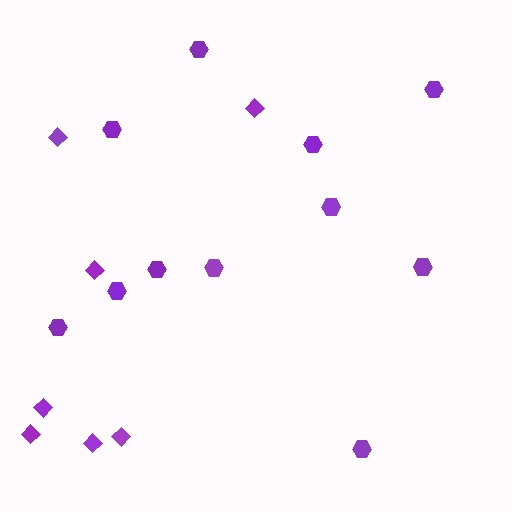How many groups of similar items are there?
There are 2 groups: one group of diamonds (7) and one group of hexagons (11).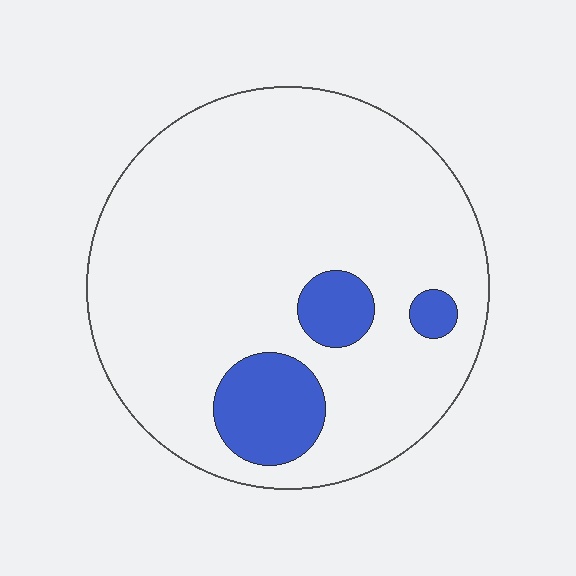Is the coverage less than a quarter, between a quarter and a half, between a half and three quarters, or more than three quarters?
Less than a quarter.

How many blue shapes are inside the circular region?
3.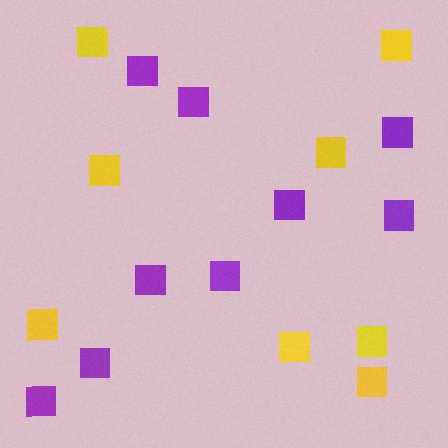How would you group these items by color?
There are 2 groups: one group of yellow squares (8) and one group of purple squares (9).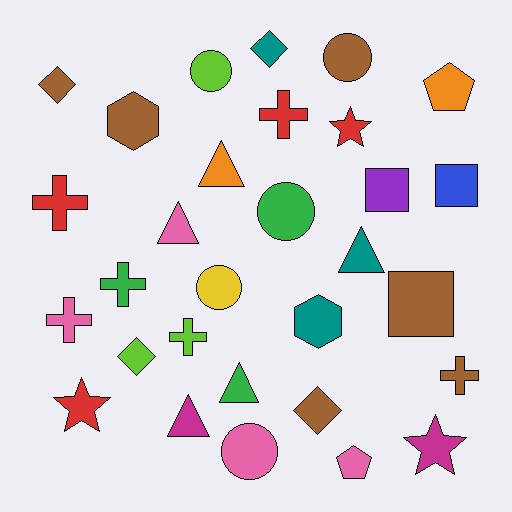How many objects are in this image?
There are 30 objects.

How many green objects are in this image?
There are 3 green objects.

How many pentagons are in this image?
There are 2 pentagons.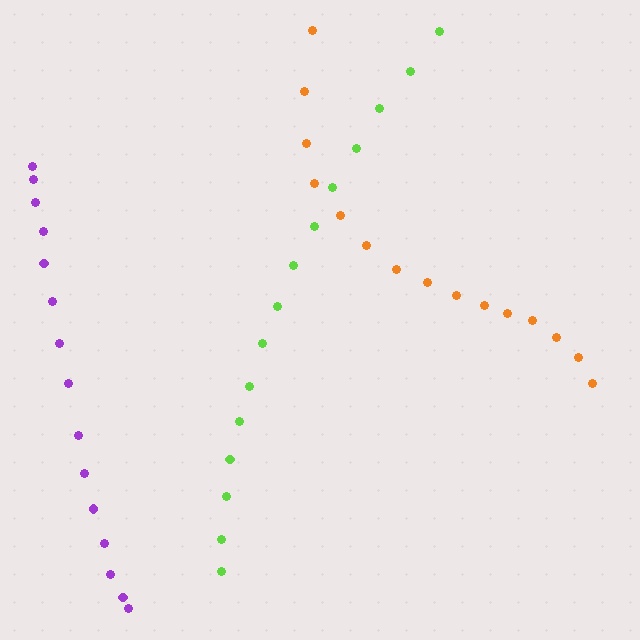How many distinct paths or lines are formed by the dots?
There are 3 distinct paths.